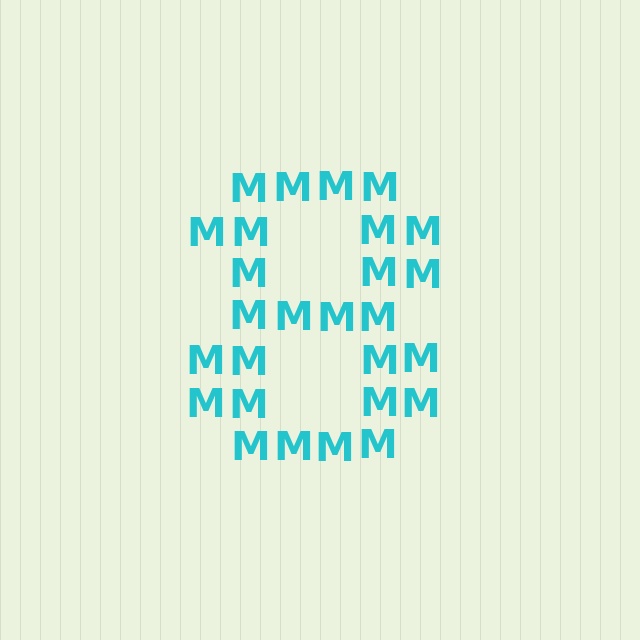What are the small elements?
The small elements are letter M's.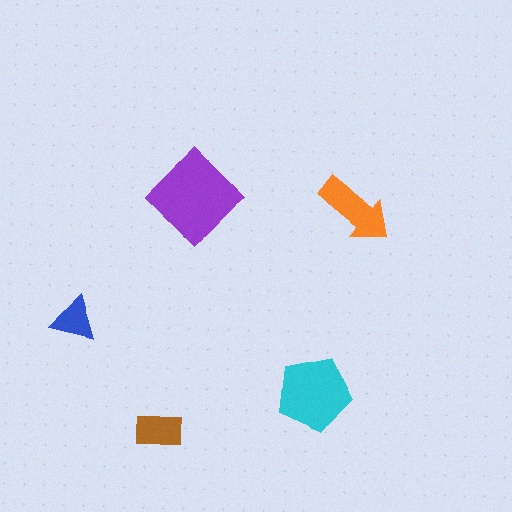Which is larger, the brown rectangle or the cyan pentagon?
The cyan pentagon.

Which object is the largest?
The purple diamond.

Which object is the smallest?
The blue triangle.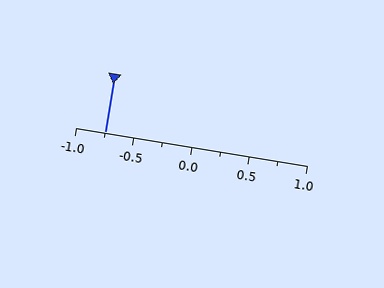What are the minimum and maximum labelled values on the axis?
The axis runs from -1.0 to 1.0.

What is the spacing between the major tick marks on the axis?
The major ticks are spaced 0.5 apart.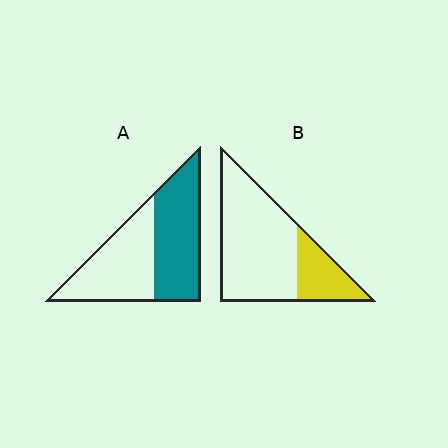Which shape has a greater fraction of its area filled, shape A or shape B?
Shape A.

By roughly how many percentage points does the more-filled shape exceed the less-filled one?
By roughly 25 percentage points (A over B).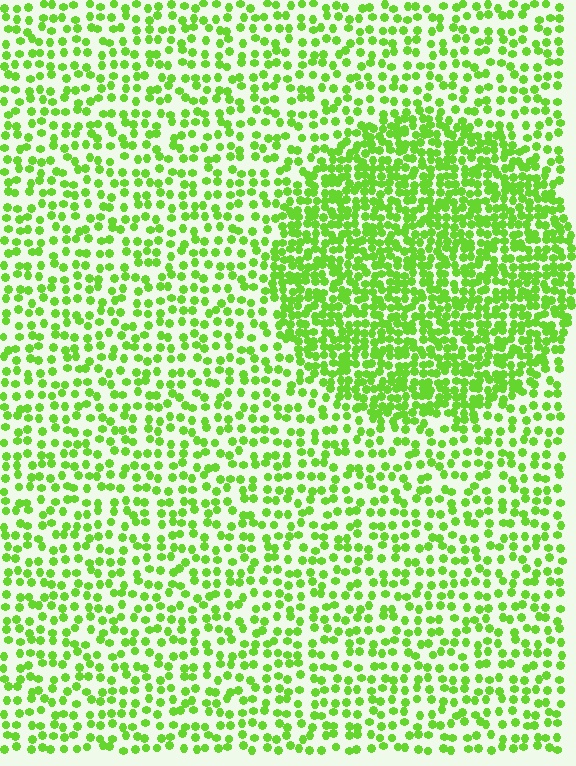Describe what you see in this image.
The image contains small lime elements arranged at two different densities. A circle-shaped region is visible where the elements are more densely packed than the surrounding area.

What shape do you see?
I see a circle.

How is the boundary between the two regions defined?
The boundary is defined by a change in element density (approximately 2.1x ratio). All elements are the same color, size, and shape.